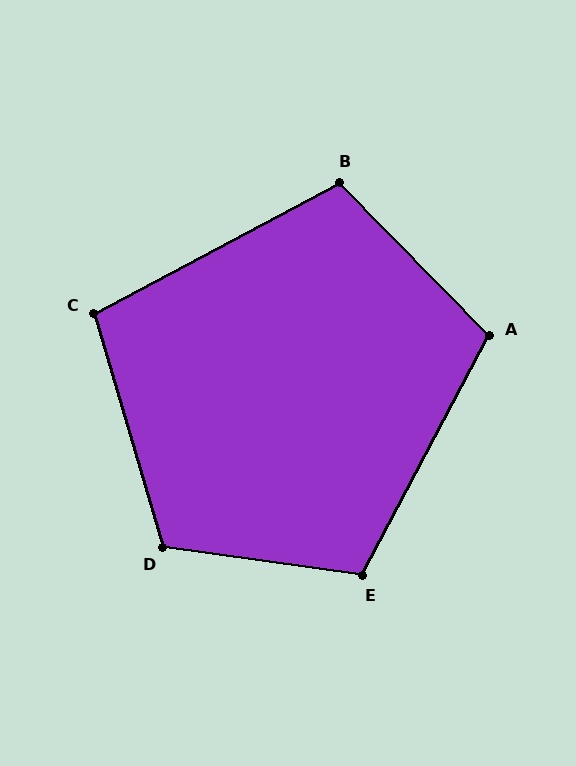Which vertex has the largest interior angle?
D, at approximately 115 degrees.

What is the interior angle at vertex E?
Approximately 110 degrees (obtuse).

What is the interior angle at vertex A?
Approximately 108 degrees (obtuse).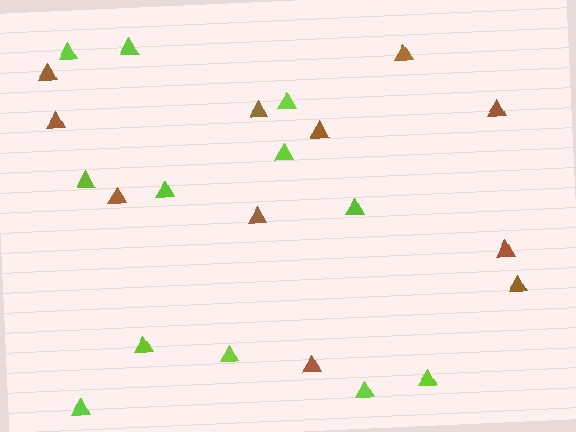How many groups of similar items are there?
There are 2 groups: one group of lime triangles (12) and one group of brown triangles (11).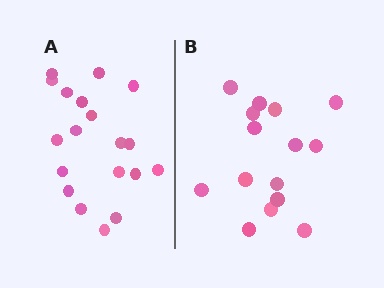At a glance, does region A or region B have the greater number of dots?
Region A (the left region) has more dots.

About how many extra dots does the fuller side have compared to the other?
Region A has about 4 more dots than region B.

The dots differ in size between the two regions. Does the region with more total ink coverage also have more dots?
No. Region B has more total ink coverage because its dots are larger, but region A actually contains more individual dots. Total area can be misleading — the number of items is what matters here.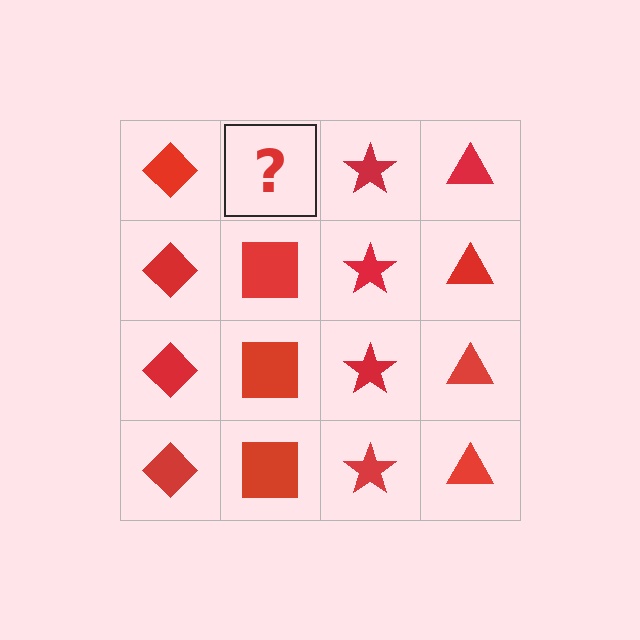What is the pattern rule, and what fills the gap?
The rule is that each column has a consistent shape. The gap should be filled with a red square.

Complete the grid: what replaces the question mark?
The question mark should be replaced with a red square.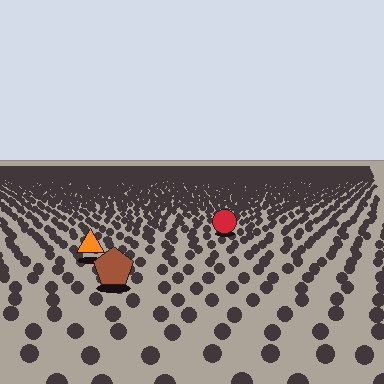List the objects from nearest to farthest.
From nearest to farthest: the brown pentagon, the orange triangle, the red circle.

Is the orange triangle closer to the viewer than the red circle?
Yes. The orange triangle is closer — you can tell from the texture gradient: the ground texture is coarser near it.